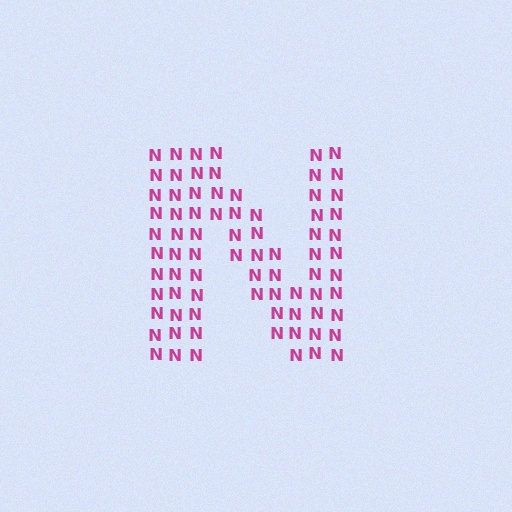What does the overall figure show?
The overall figure shows the letter N.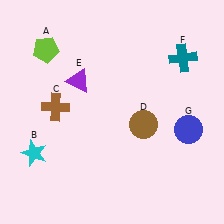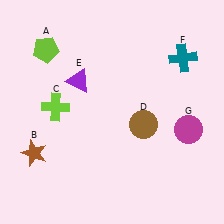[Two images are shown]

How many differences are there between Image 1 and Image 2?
There are 3 differences between the two images.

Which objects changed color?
B changed from cyan to brown. C changed from brown to lime. G changed from blue to magenta.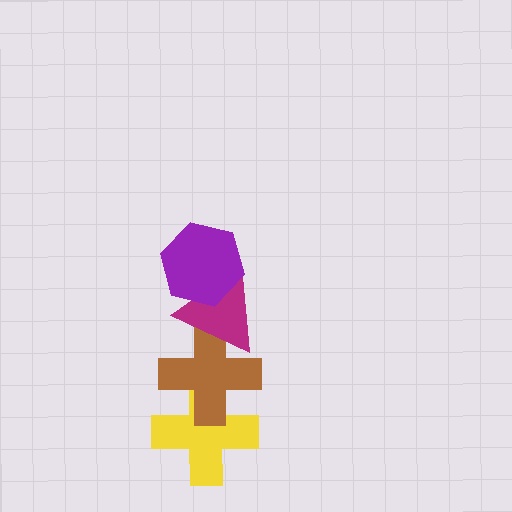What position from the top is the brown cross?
The brown cross is 3rd from the top.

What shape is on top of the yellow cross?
The brown cross is on top of the yellow cross.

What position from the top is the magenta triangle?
The magenta triangle is 2nd from the top.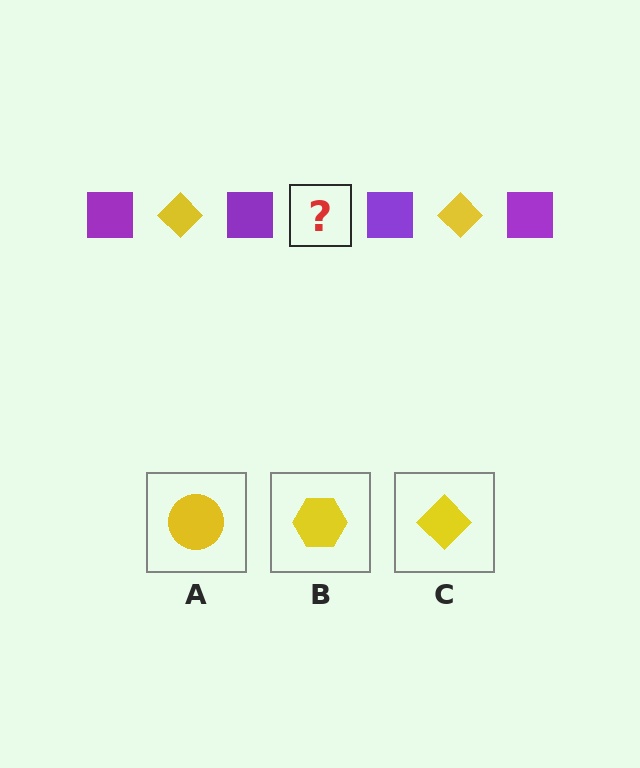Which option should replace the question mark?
Option C.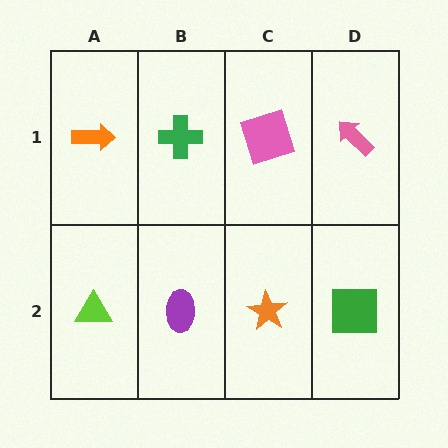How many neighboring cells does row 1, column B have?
3.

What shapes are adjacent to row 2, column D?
A pink arrow (row 1, column D), an orange star (row 2, column C).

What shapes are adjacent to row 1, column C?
An orange star (row 2, column C), a green cross (row 1, column B), a pink arrow (row 1, column D).